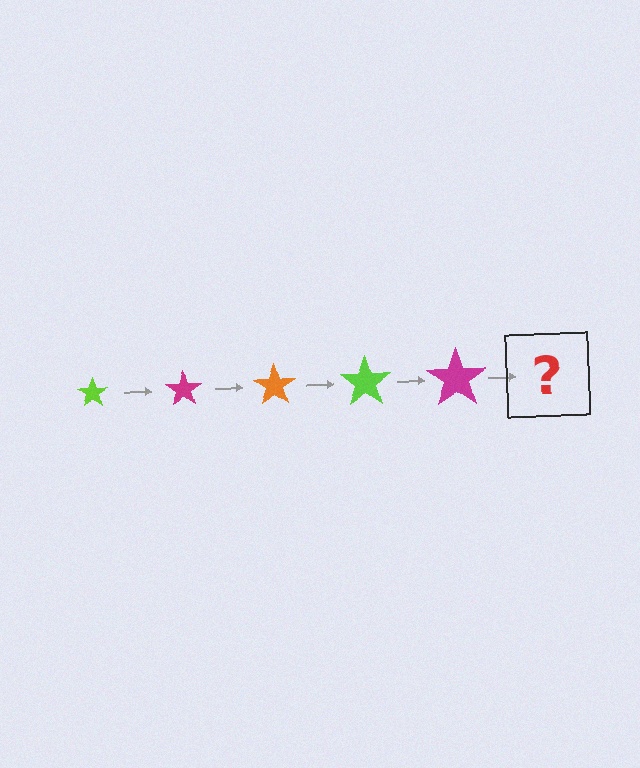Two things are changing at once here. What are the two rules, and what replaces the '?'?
The two rules are that the star grows larger each step and the color cycles through lime, magenta, and orange. The '?' should be an orange star, larger than the previous one.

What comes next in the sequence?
The next element should be an orange star, larger than the previous one.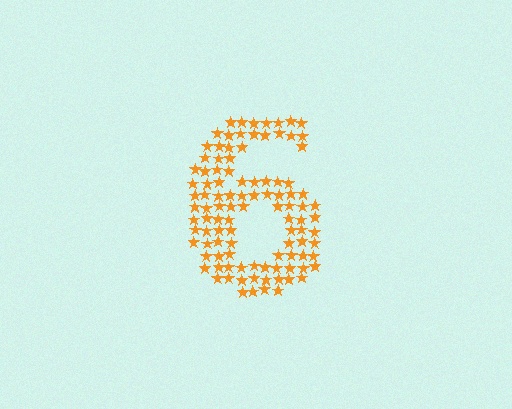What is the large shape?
The large shape is the digit 6.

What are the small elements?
The small elements are stars.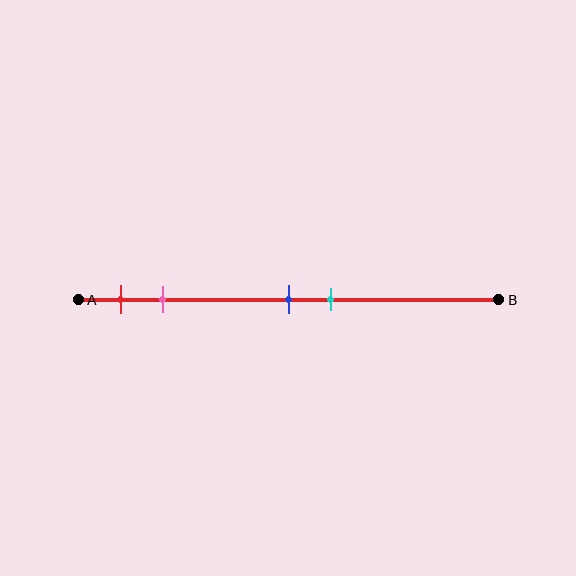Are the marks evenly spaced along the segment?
No, the marks are not evenly spaced.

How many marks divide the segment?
There are 4 marks dividing the segment.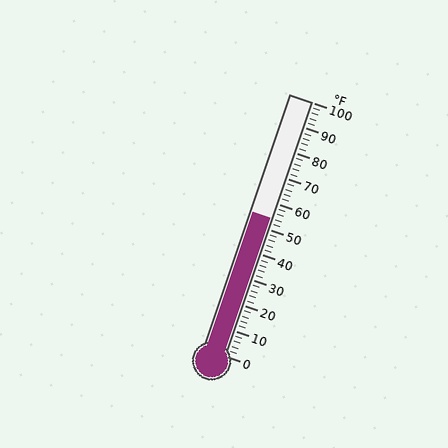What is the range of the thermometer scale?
The thermometer scale ranges from 0°F to 100°F.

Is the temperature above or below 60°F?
The temperature is below 60°F.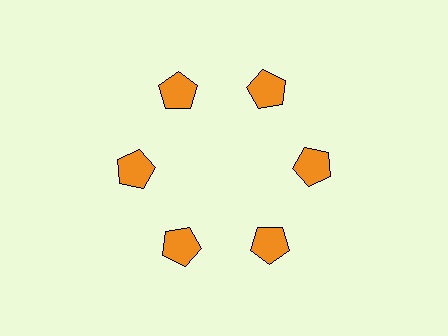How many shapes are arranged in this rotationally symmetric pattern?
There are 6 shapes, arranged in 6 groups of 1.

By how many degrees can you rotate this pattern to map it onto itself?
The pattern maps onto itself every 60 degrees of rotation.